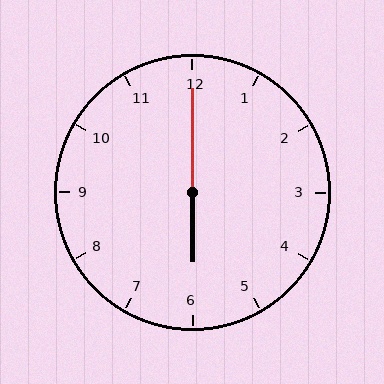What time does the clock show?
6:00.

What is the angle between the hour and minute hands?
Approximately 180 degrees.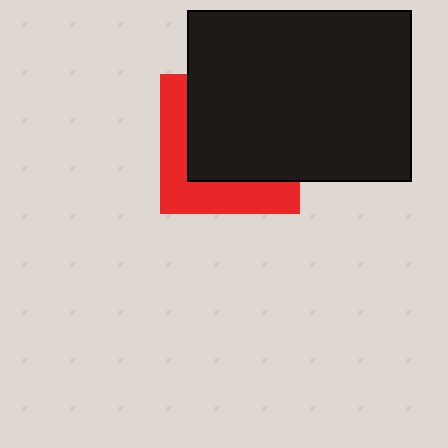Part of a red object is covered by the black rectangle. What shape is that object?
It is a square.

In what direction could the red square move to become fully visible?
The red square could move toward the lower-left. That would shift it out from behind the black rectangle entirely.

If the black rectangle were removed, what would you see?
You would see the complete red square.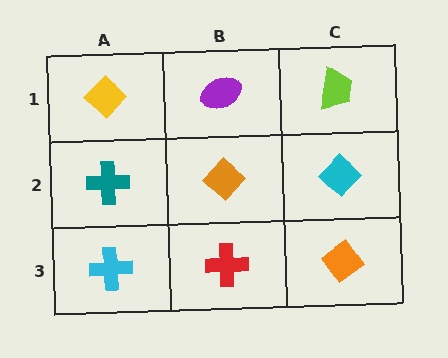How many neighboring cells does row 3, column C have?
2.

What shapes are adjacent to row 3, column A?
A teal cross (row 2, column A), a red cross (row 3, column B).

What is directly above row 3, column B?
An orange diamond.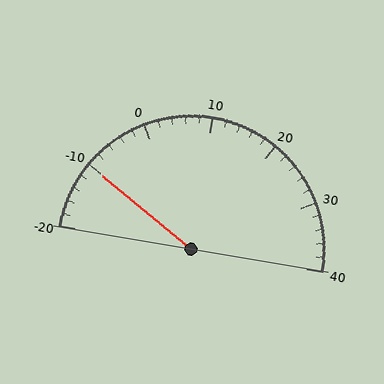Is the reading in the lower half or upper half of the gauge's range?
The reading is in the lower half of the range (-20 to 40).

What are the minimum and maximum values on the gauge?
The gauge ranges from -20 to 40.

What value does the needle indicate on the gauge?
The needle indicates approximately -10.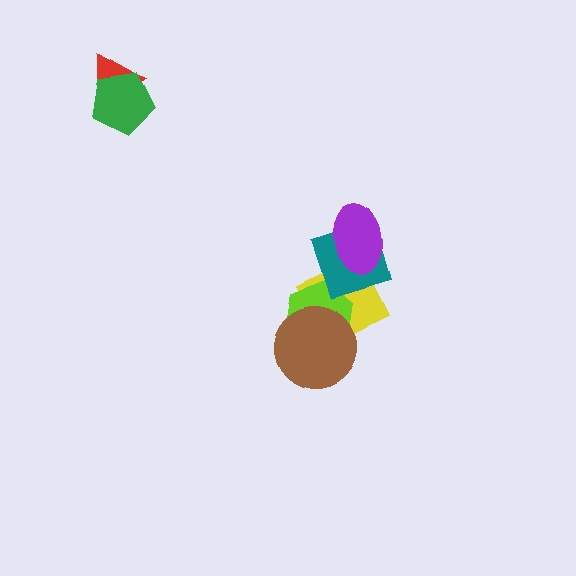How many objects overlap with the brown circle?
2 objects overlap with the brown circle.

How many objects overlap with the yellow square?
3 objects overlap with the yellow square.